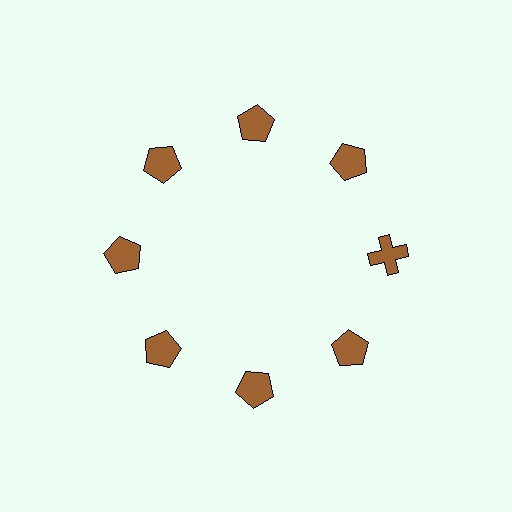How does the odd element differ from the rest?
It has a different shape: cross instead of pentagon.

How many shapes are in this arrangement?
There are 8 shapes arranged in a ring pattern.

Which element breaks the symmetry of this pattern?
The brown cross at roughly the 3 o'clock position breaks the symmetry. All other shapes are brown pentagons.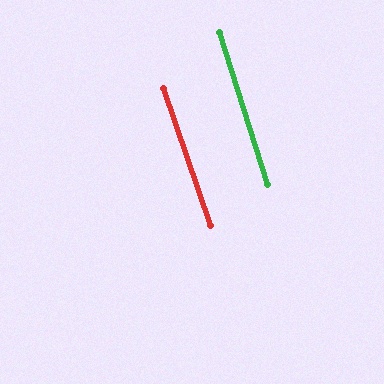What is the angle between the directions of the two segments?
Approximately 1 degree.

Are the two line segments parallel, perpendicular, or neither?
Parallel — their directions differ by only 1.2°.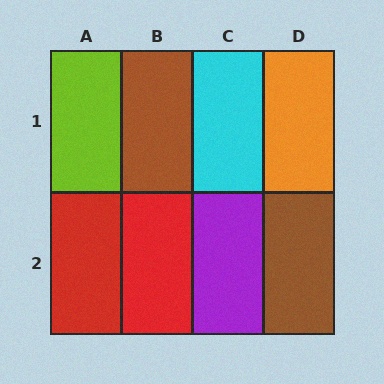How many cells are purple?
1 cell is purple.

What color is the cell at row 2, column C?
Purple.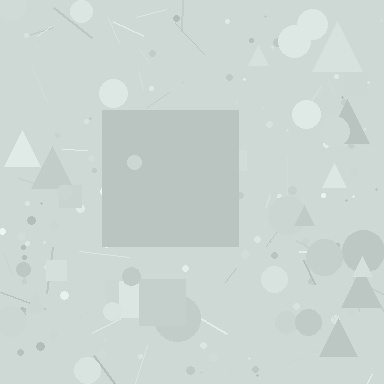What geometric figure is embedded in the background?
A square is embedded in the background.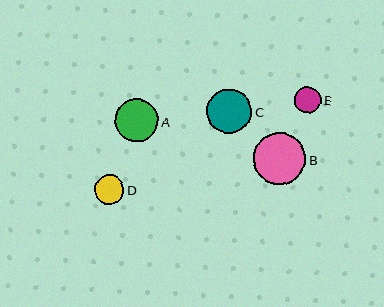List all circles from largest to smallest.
From largest to smallest: B, C, A, D, E.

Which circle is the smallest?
Circle E is the smallest with a size of approximately 27 pixels.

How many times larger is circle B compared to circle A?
Circle B is approximately 1.2 times the size of circle A.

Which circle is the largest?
Circle B is the largest with a size of approximately 52 pixels.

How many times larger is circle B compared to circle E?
Circle B is approximately 1.9 times the size of circle E.